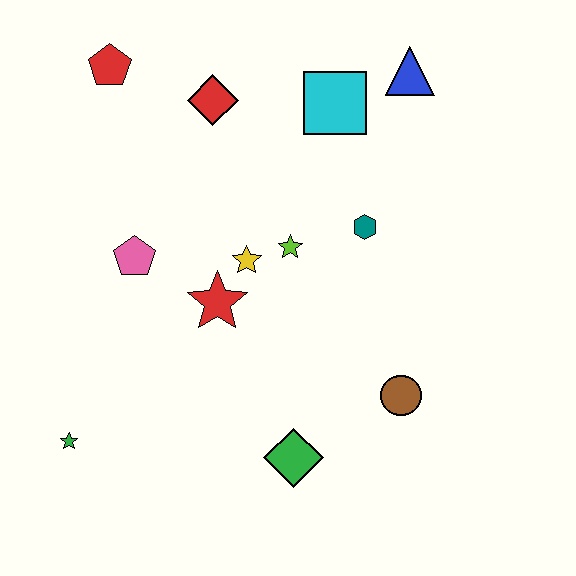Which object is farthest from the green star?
The blue triangle is farthest from the green star.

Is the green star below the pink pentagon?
Yes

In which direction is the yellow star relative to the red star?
The yellow star is above the red star.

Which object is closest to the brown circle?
The green diamond is closest to the brown circle.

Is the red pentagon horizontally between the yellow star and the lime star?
No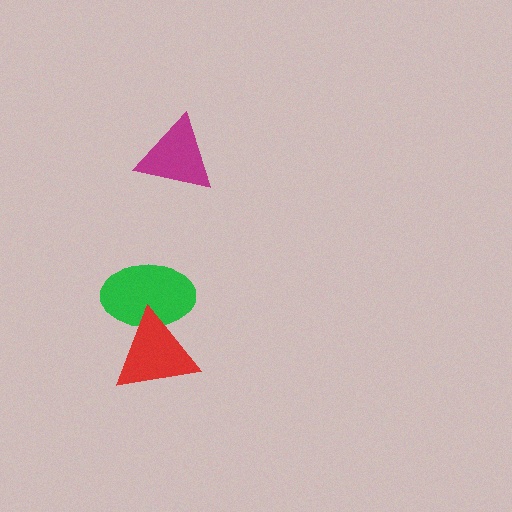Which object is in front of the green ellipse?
The red triangle is in front of the green ellipse.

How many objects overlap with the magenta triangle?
0 objects overlap with the magenta triangle.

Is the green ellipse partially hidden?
Yes, it is partially covered by another shape.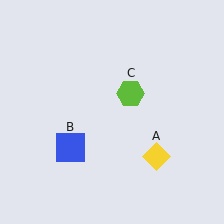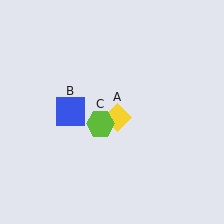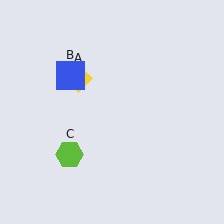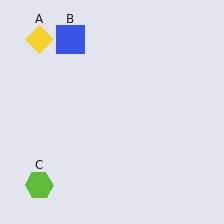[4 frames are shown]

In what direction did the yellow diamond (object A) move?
The yellow diamond (object A) moved up and to the left.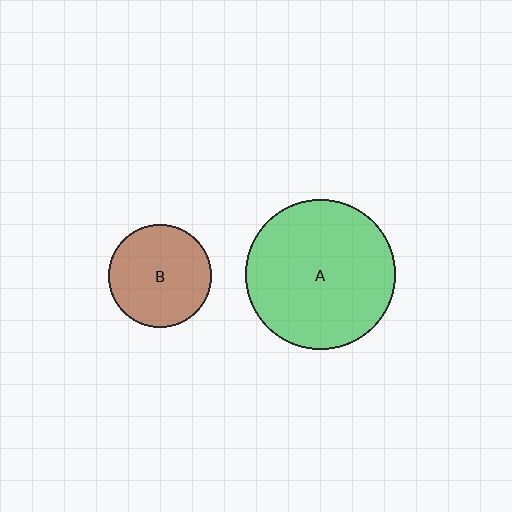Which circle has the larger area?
Circle A (green).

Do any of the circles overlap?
No, none of the circles overlap.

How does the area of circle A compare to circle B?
Approximately 2.1 times.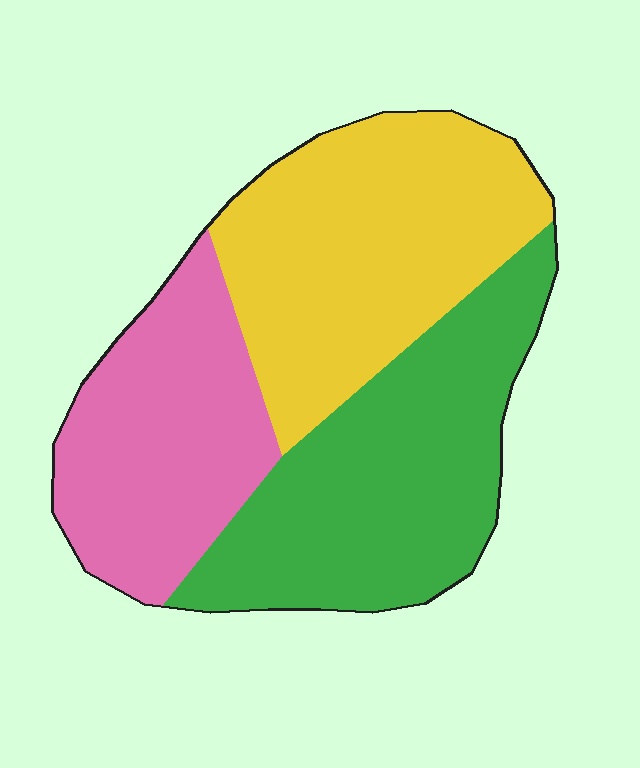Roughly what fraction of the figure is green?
Green takes up about three eighths (3/8) of the figure.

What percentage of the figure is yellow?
Yellow takes up between a third and a half of the figure.